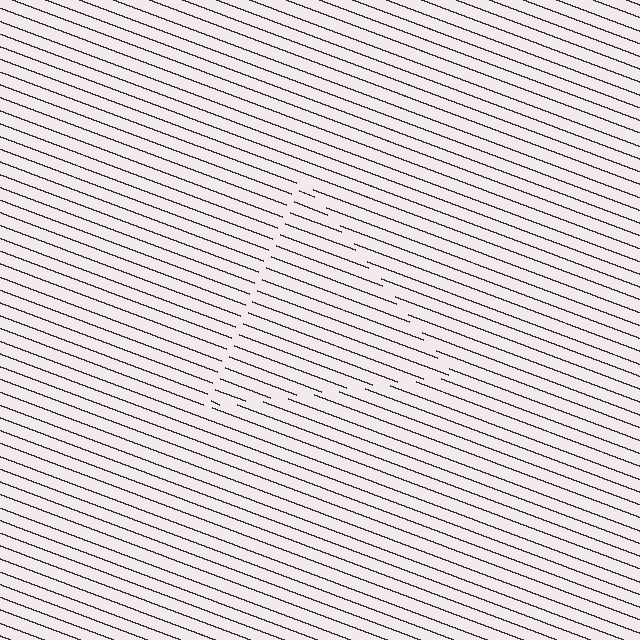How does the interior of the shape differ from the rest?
The interior of the shape contains the same grating, shifted by half a period — the contour is defined by the phase discontinuity where line-ends from the inner and outer gratings abut.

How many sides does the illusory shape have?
3 sides — the line-ends trace a triangle.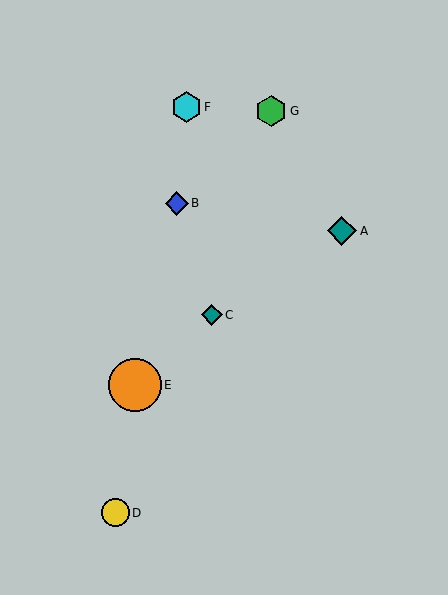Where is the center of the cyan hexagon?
The center of the cyan hexagon is at (186, 107).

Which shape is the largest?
The orange circle (labeled E) is the largest.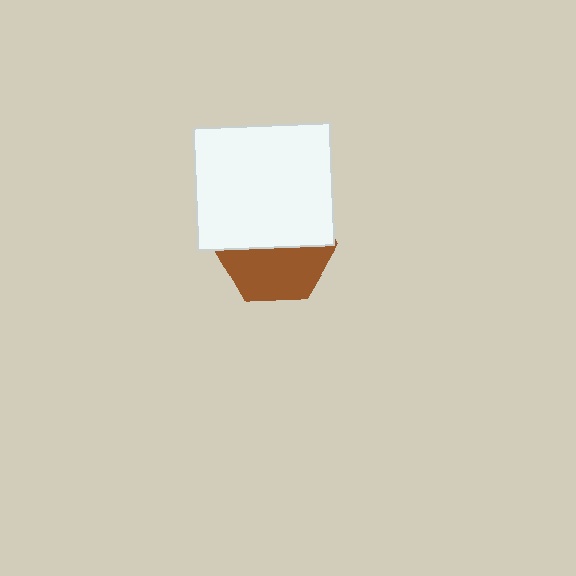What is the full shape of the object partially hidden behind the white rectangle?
The partially hidden object is a brown hexagon.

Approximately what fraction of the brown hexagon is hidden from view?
Roughly 52% of the brown hexagon is hidden behind the white rectangle.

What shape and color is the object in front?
The object in front is a white rectangle.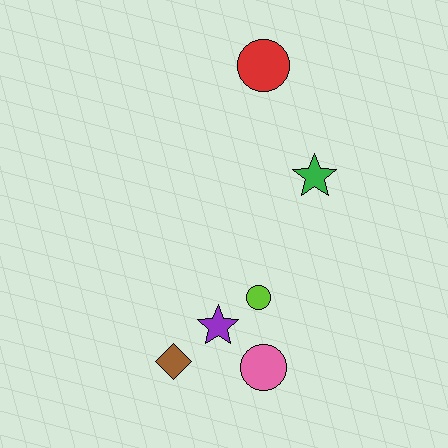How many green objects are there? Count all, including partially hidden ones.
There is 1 green object.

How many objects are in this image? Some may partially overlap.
There are 6 objects.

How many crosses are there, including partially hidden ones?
There are no crosses.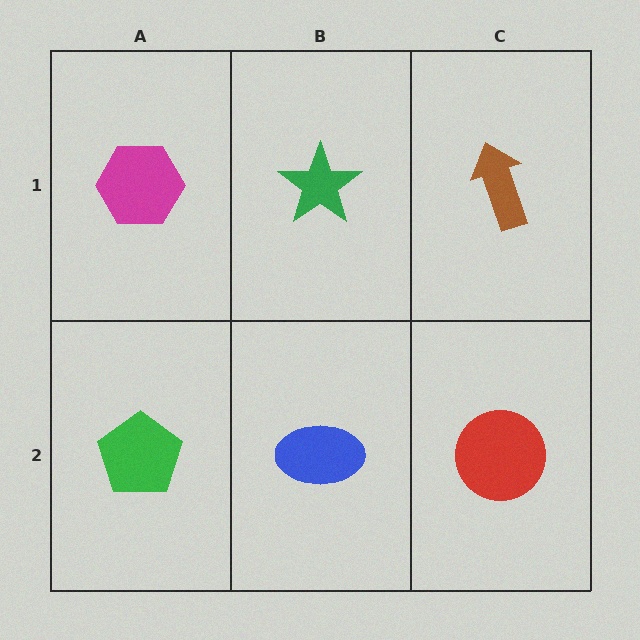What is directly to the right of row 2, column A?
A blue ellipse.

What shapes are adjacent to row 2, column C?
A brown arrow (row 1, column C), a blue ellipse (row 2, column B).